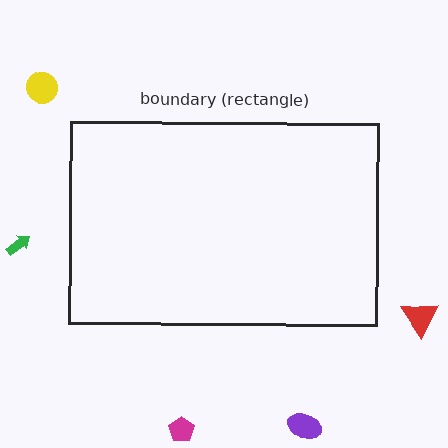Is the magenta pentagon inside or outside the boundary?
Outside.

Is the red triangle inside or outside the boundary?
Outside.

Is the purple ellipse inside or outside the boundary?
Outside.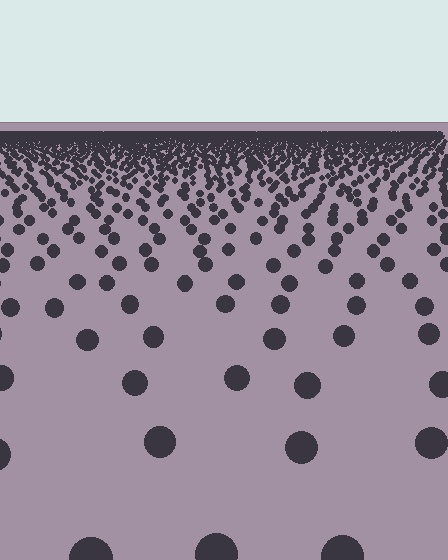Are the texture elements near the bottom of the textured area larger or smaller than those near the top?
Larger. Near the bottom, elements are closer to the viewer and appear at a bigger on-screen size.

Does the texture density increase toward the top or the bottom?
Density increases toward the top.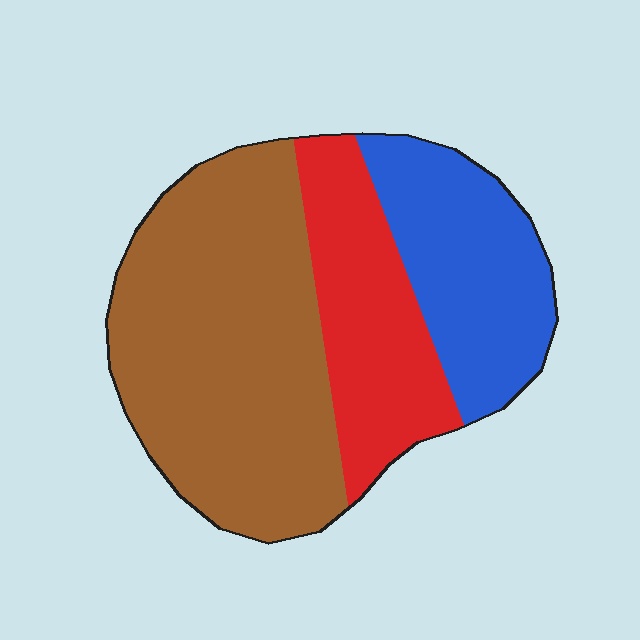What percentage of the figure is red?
Red covers roughly 25% of the figure.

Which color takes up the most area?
Brown, at roughly 50%.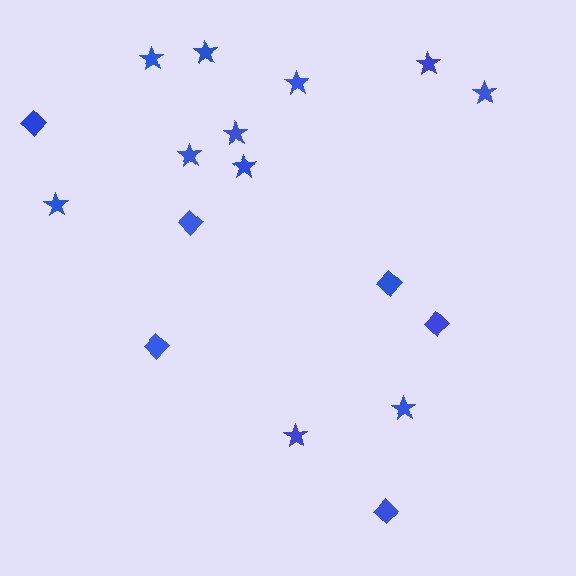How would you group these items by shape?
There are 2 groups: one group of stars (11) and one group of diamonds (6).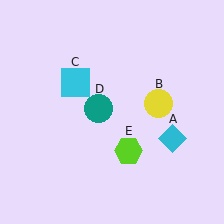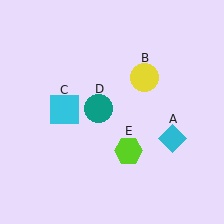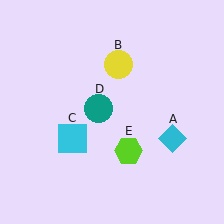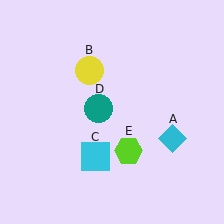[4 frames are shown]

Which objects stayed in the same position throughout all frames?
Cyan diamond (object A) and teal circle (object D) and lime hexagon (object E) remained stationary.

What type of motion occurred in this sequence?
The yellow circle (object B), cyan square (object C) rotated counterclockwise around the center of the scene.